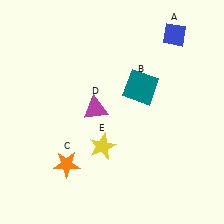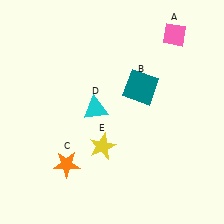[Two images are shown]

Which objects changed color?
A changed from blue to pink. D changed from magenta to cyan.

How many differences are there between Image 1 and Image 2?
There are 2 differences between the two images.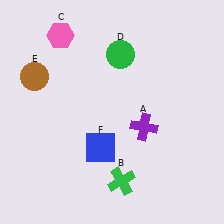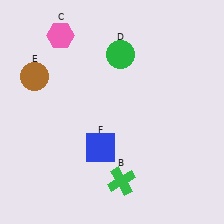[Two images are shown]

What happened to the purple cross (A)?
The purple cross (A) was removed in Image 2. It was in the bottom-right area of Image 1.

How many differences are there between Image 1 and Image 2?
There is 1 difference between the two images.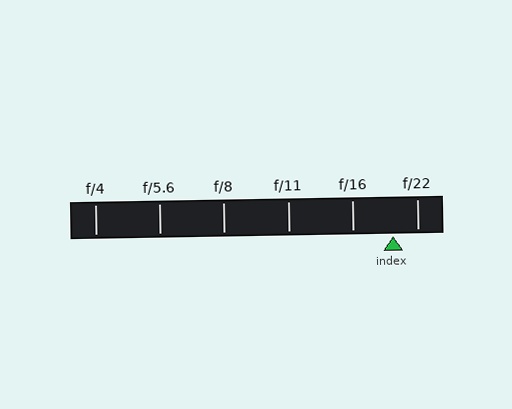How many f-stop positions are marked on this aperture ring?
There are 6 f-stop positions marked.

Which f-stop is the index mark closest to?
The index mark is closest to f/22.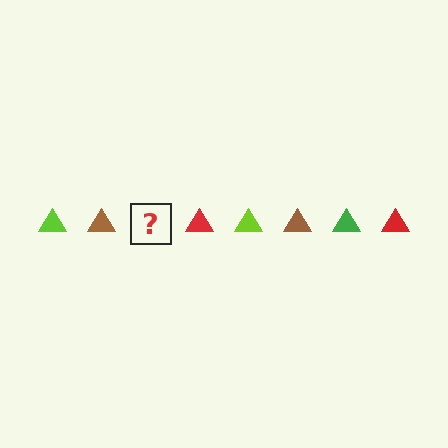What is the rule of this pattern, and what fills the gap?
The rule is that the pattern cycles through lime, brown, green, red triangles. The gap should be filled with a green triangle.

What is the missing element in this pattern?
The missing element is a green triangle.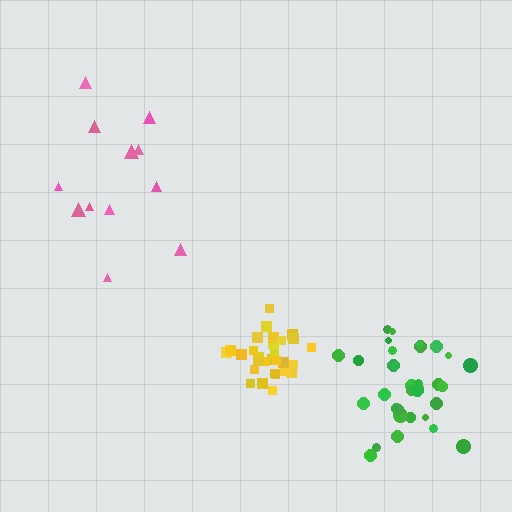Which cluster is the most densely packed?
Yellow.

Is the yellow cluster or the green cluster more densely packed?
Yellow.